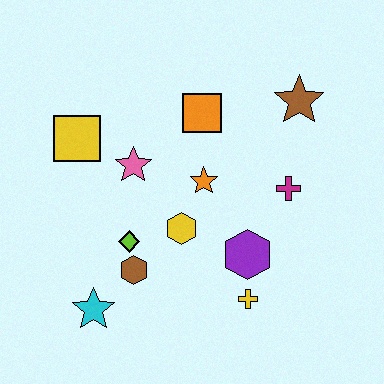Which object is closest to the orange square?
The orange star is closest to the orange square.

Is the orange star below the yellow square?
Yes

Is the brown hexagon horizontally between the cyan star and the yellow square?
No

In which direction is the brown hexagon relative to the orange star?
The brown hexagon is below the orange star.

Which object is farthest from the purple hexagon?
The yellow square is farthest from the purple hexagon.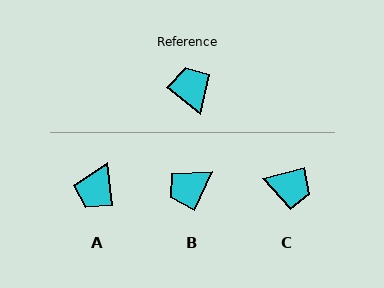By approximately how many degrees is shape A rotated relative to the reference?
Approximately 137 degrees counter-clockwise.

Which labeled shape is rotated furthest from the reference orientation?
A, about 137 degrees away.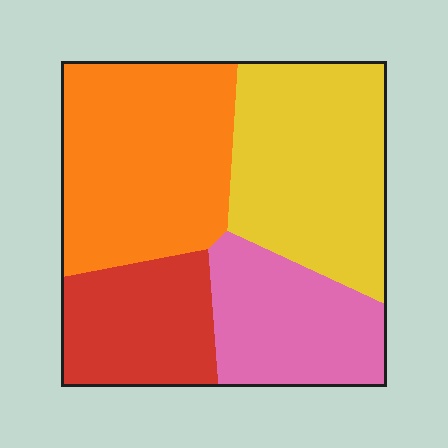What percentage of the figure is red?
Red takes up between a sixth and a third of the figure.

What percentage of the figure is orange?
Orange covers about 30% of the figure.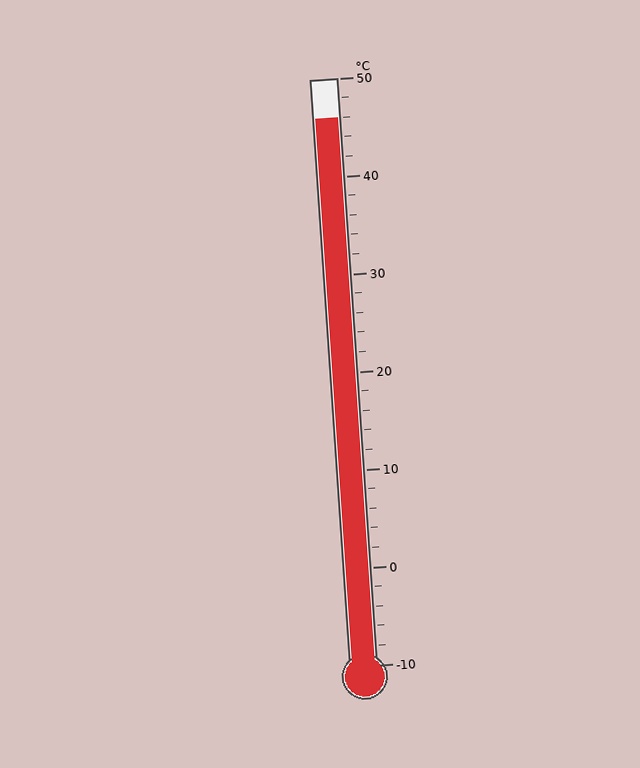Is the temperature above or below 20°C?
The temperature is above 20°C.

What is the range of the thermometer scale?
The thermometer scale ranges from -10°C to 50°C.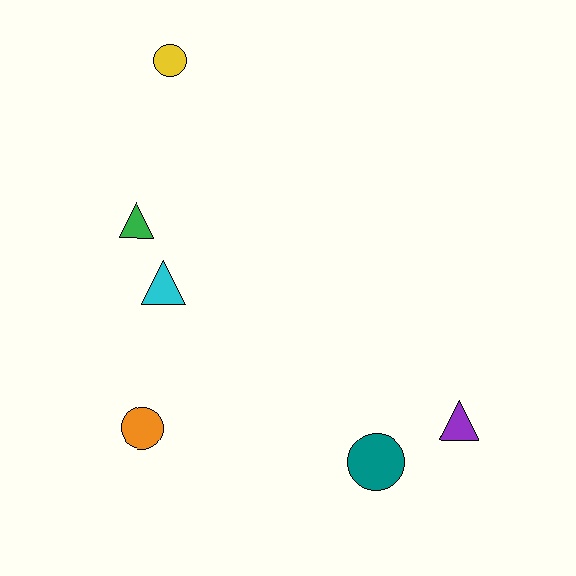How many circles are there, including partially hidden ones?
There are 3 circles.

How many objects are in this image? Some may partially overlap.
There are 6 objects.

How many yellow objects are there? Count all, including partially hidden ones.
There is 1 yellow object.